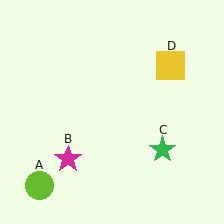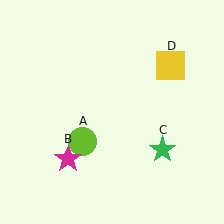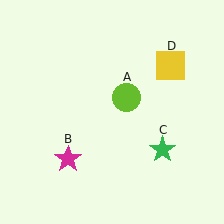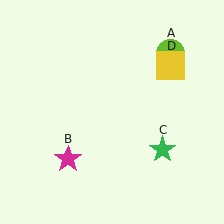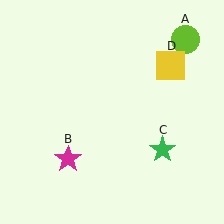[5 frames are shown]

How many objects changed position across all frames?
1 object changed position: lime circle (object A).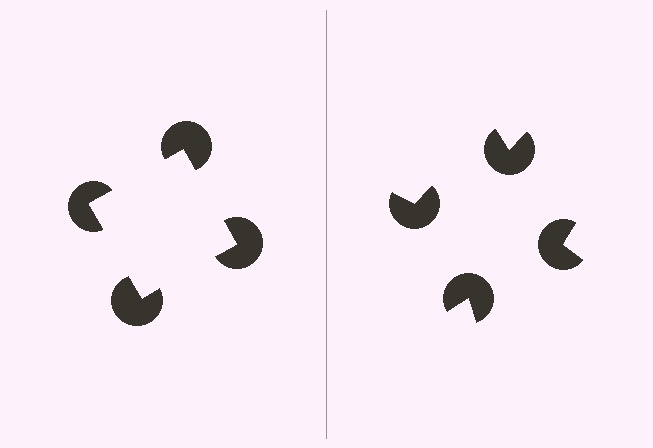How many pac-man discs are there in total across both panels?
8 — 4 on each side.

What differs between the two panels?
The pac-man discs are positioned identically on both sides; only the wedge orientations differ. On the left they align to a square; on the right they are misaligned.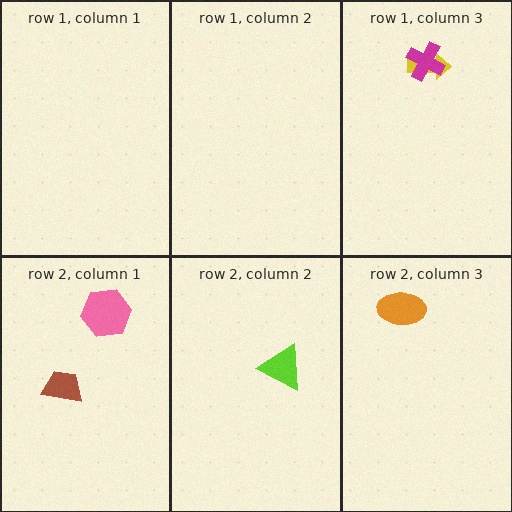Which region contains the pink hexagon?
The row 2, column 1 region.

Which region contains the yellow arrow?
The row 1, column 3 region.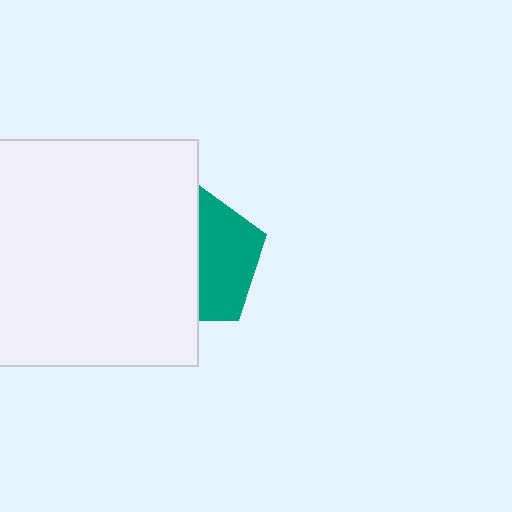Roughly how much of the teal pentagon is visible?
A small part of it is visible (roughly 44%).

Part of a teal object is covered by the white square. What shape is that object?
It is a pentagon.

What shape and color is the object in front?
The object in front is a white square.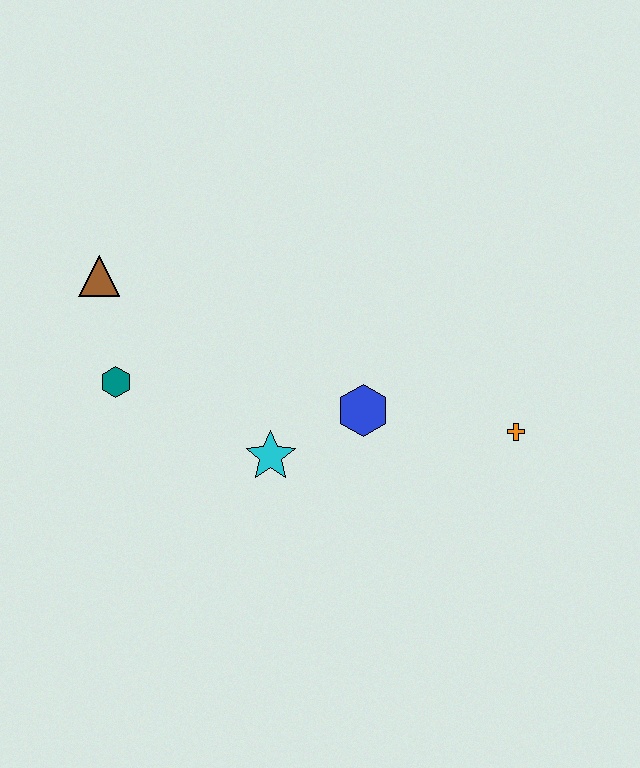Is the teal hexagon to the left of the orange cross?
Yes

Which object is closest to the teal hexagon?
The brown triangle is closest to the teal hexagon.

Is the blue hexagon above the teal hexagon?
No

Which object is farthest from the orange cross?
The brown triangle is farthest from the orange cross.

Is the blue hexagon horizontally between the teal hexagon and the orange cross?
Yes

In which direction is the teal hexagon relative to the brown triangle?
The teal hexagon is below the brown triangle.